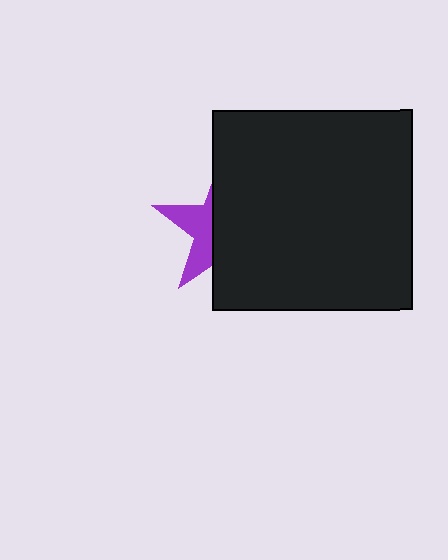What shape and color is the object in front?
The object in front is a black square.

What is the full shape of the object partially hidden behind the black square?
The partially hidden object is a purple star.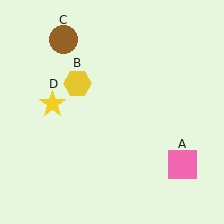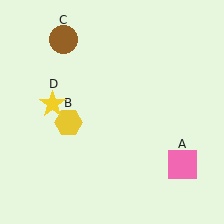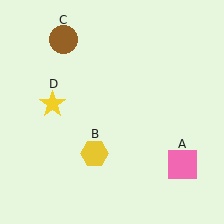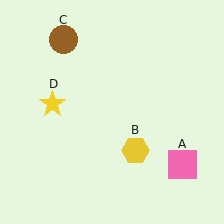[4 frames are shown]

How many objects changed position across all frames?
1 object changed position: yellow hexagon (object B).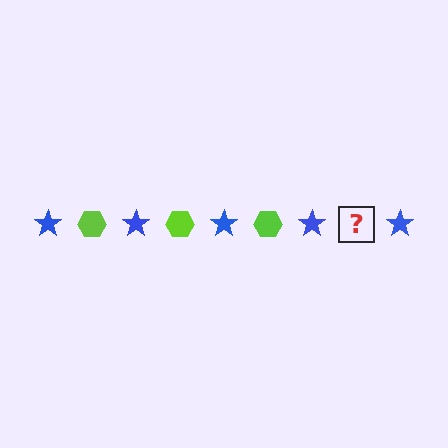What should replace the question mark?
The question mark should be replaced with a lime hexagon.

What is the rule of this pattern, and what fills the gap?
The rule is that the pattern alternates between blue star and lime hexagon. The gap should be filled with a lime hexagon.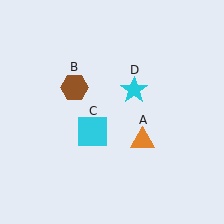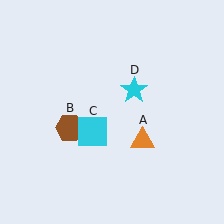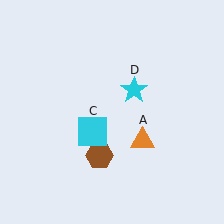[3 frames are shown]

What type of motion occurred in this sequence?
The brown hexagon (object B) rotated counterclockwise around the center of the scene.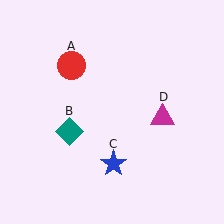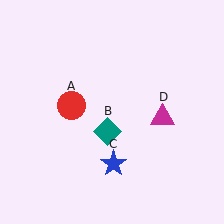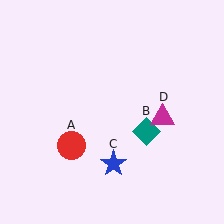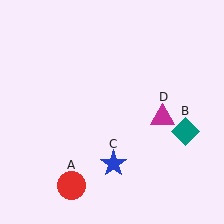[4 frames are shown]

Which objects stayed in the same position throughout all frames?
Blue star (object C) and magenta triangle (object D) remained stationary.